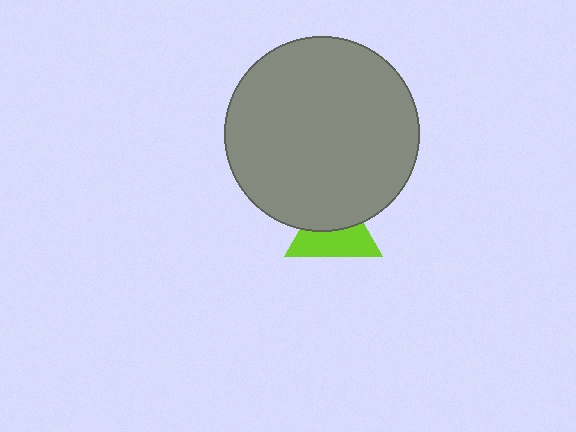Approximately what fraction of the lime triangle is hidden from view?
Roughly 46% of the lime triangle is hidden behind the gray circle.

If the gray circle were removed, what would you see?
You would see the complete lime triangle.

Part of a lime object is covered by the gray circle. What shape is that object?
It is a triangle.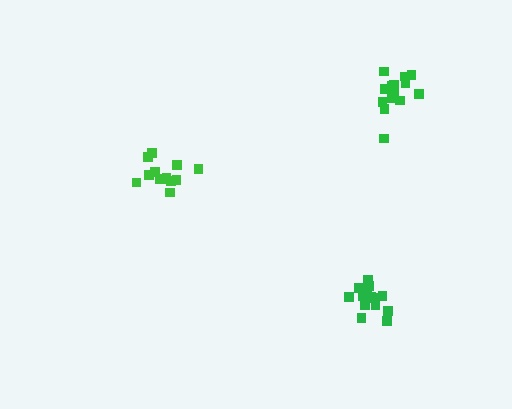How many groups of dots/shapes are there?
There are 3 groups.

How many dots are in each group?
Group 1: 16 dots, Group 2: 13 dots, Group 3: 17 dots (46 total).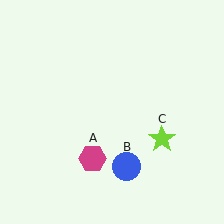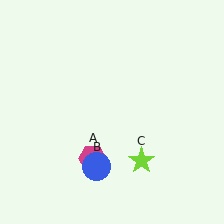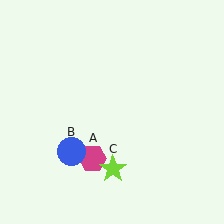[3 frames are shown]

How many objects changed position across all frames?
2 objects changed position: blue circle (object B), lime star (object C).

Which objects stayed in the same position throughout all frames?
Magenta hexagon (object A) remained stationary.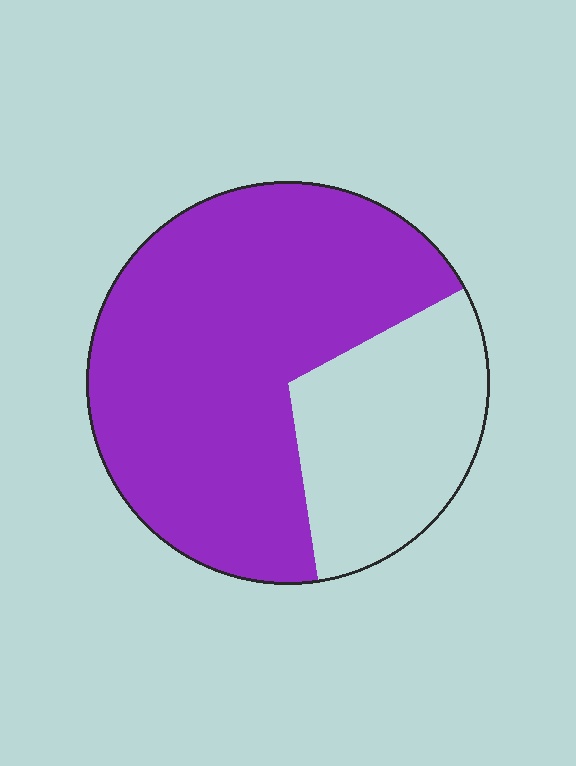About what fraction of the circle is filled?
About two thirds (2/3).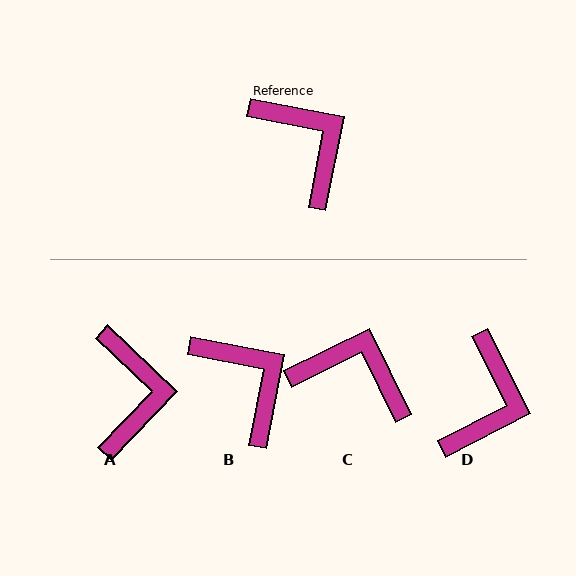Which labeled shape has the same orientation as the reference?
B.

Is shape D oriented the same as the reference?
No, it is off by about 52 degrees.